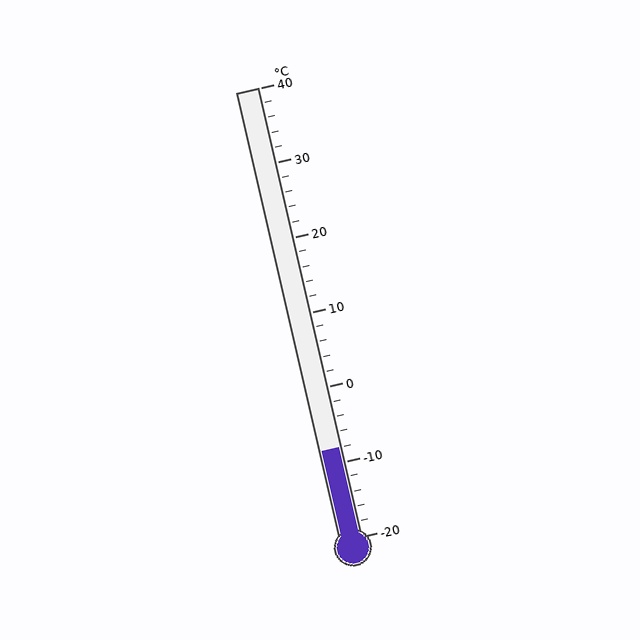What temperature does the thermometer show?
The thermometer shows approximately -8°C.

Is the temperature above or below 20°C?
The temperature is below 20°C.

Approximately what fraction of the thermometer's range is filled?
The thermometer is filled to approximately 20% of its range.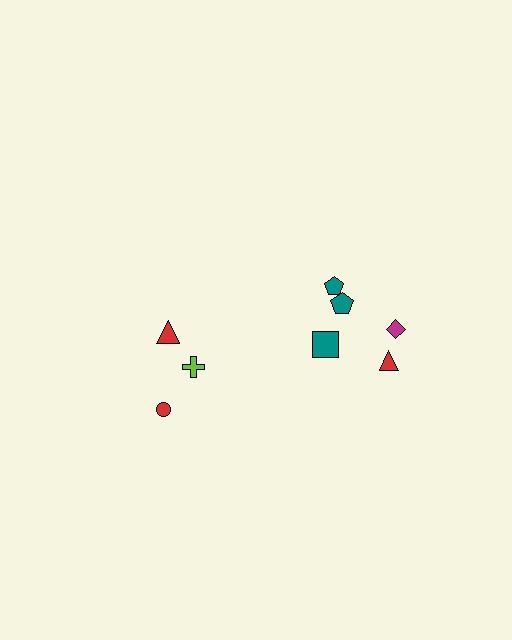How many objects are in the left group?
There are 3 objects.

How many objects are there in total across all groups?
There are 8 objects.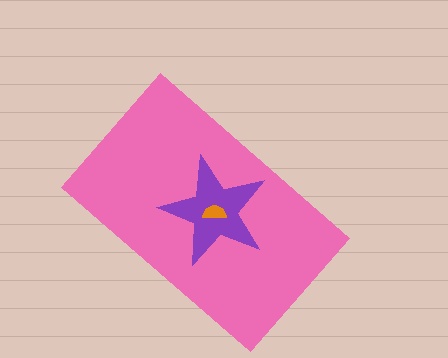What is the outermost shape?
The pink rectangle.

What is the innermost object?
The orange semicircle.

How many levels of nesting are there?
3.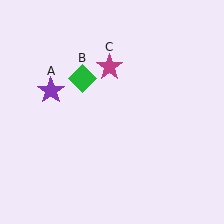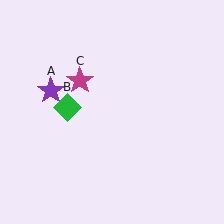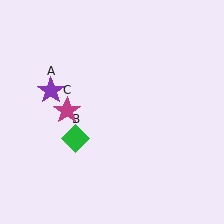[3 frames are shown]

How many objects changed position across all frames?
2 objects changed position: green diamond (object B), magenta star (object C).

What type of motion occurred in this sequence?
The green diamond (object B), magenta star (object C) rotated counterclockwise around the center of the scene.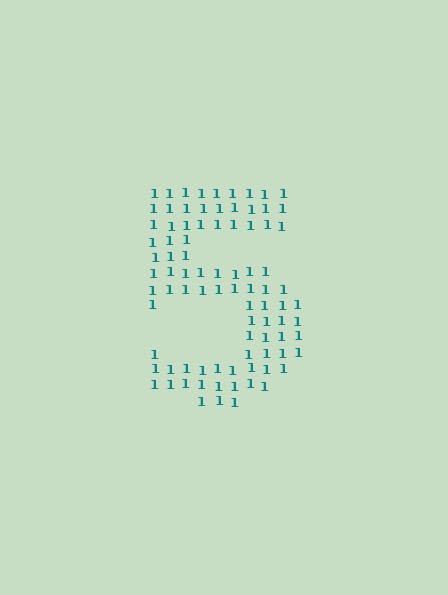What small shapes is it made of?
It is made of small digit 1's.